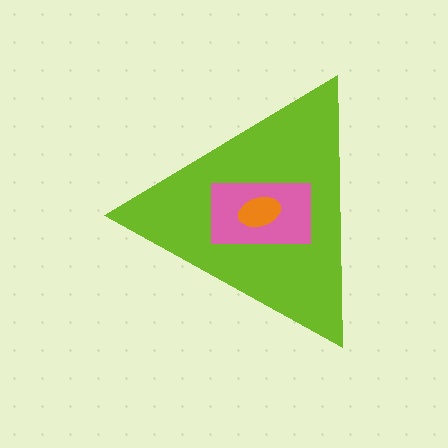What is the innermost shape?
The orange ellipse.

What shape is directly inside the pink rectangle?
The orange ellipse.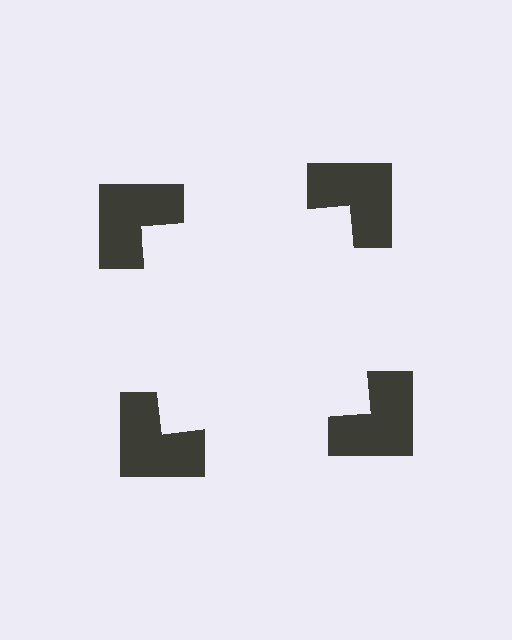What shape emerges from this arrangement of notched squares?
An illusory square — its edges are inferred from the aligned wedge cuts in the notched squares, not physically drawn.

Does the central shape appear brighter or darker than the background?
It typically appears slightly brighter than the background, even though no actual brightness change is drawn.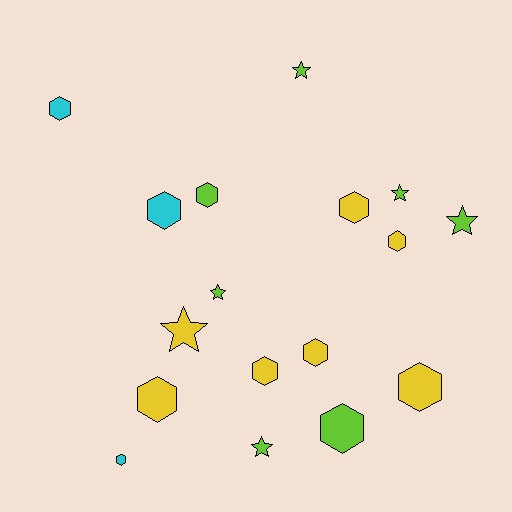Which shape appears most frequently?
Hexagon, with 11 objects.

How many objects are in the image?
There are 17 objects.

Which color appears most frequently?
Lime, with 7 objects.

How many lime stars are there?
There are 5 lime stars.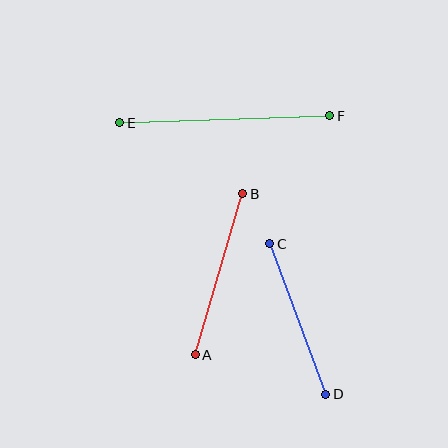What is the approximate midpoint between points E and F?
The midpoint is at approximately (225, 119) pixels.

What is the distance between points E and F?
The distance is approximately 211 pixels.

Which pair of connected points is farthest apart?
Points E and F are farthest apart.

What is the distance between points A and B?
The distance is approximately 168 pixels.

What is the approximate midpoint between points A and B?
The midpoint is at approximately (219, 274) pixels.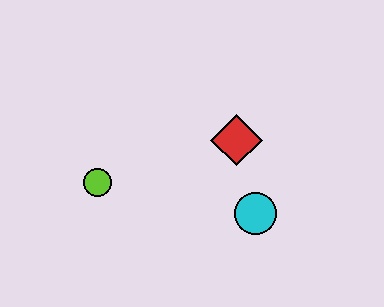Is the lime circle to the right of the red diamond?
No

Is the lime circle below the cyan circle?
No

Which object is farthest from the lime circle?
The cyan circle is farthest from the lime circle.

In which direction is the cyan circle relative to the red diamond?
The cyan circle is below the red diamond.